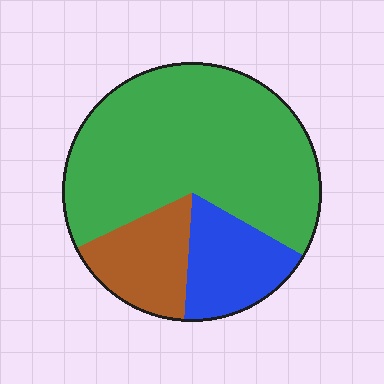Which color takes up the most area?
Green, at roughly 65%.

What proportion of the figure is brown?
Brown takes up about one sixth (1/6) of the figure.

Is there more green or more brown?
Green.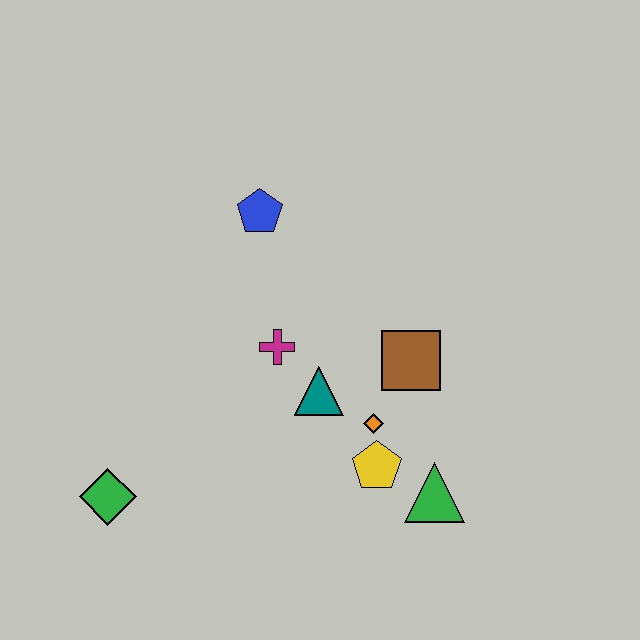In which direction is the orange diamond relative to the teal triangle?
The orange diamond is to the right of the teal triangle.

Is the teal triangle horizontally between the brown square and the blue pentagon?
Yes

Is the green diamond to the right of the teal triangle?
No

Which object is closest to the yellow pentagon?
The orange diamond is closest to the yellow pentagon.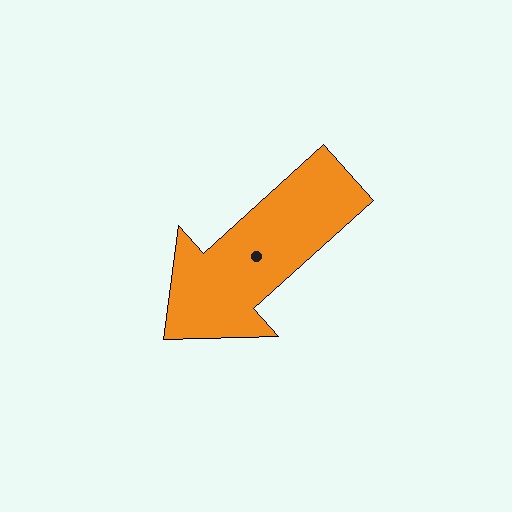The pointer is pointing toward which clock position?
Roughly 8 o'clock.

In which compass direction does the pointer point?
Southwest.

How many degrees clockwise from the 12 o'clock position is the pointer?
Approximately 228 degrees.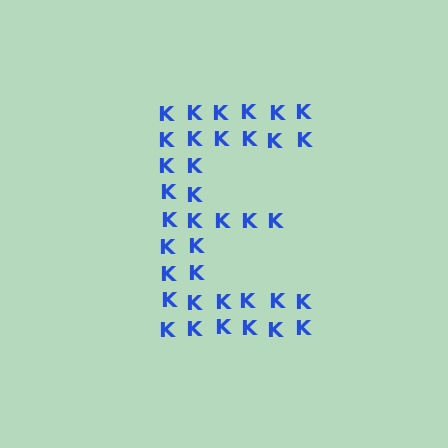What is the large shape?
The large shape is the letter E.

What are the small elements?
The small elements are letter K's.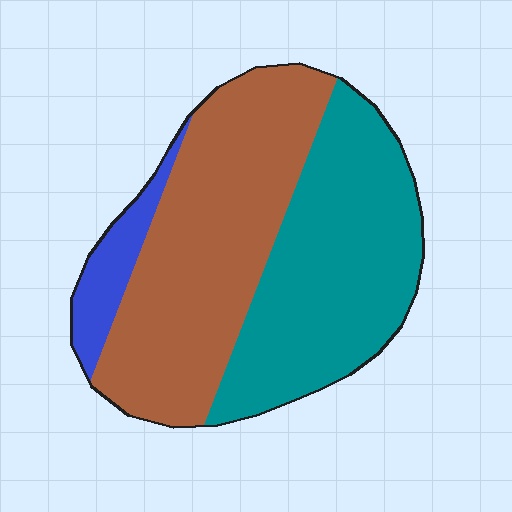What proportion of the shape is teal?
Teal covers around 45% of the shape.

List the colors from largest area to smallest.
From largest to smallest: brown, teal, blue.